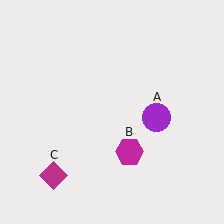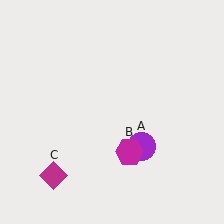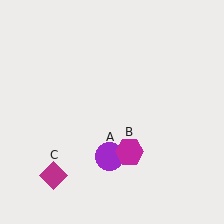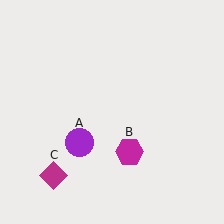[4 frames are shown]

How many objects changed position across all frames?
1 object changed position: purple circle (object A).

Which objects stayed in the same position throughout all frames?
Magenta hexagon (object B) and magenta diamond (object C) remained stationary.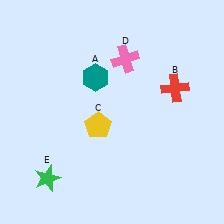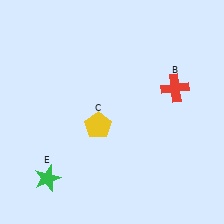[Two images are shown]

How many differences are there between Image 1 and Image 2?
There are 2 differences between the two images.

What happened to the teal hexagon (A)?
The teal hexagon (A) was removed in Image 2. It was in the top-left area of Image 1.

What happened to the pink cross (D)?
The pink cross (D) was removed in Image 2. It was in the top-right area of Image 1.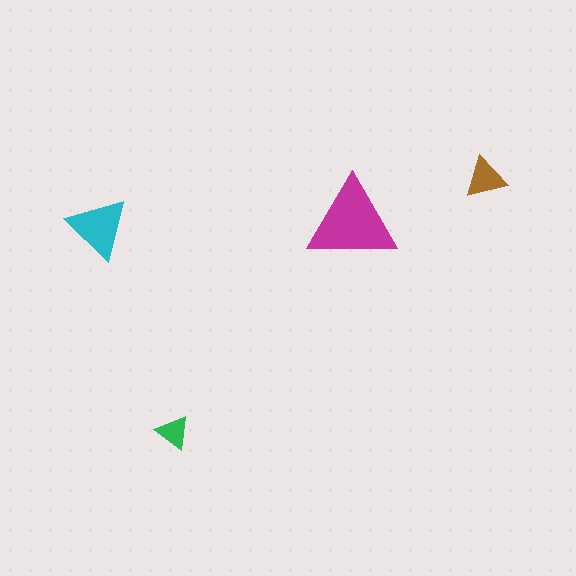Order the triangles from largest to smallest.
the magenta one, the cyan one, the brown one, the green one.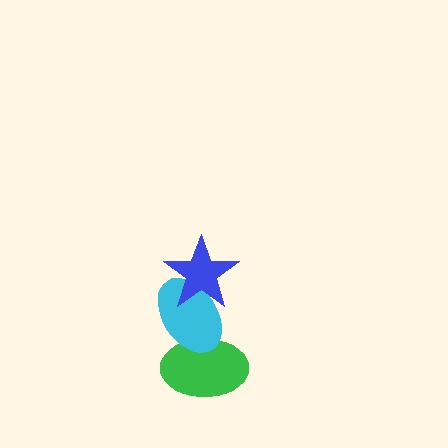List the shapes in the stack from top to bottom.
From top to bottom: the blue star, the cyan ellipse, the green ellipse.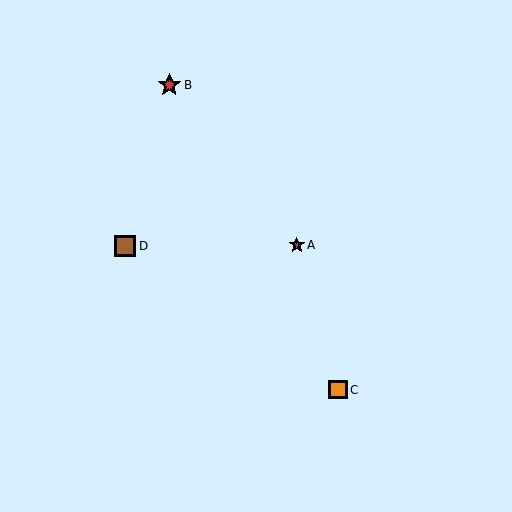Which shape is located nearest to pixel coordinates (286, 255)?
The magenta star (labeled A) at (297, 245) is nearest to that location.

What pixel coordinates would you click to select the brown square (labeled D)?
Click at (125, 246) to select the brown square D.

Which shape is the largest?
The red star (labeled B) is the largest.